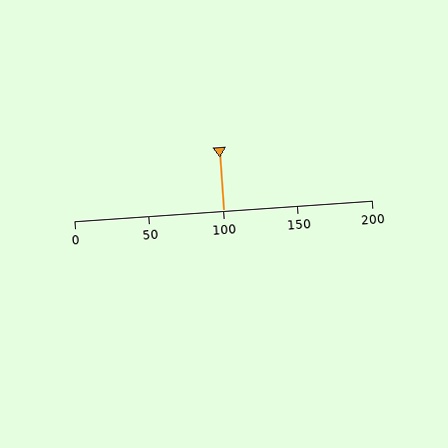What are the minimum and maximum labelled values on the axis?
The axis runs from 0 to 200.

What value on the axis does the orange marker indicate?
The marker indicates approximately 100.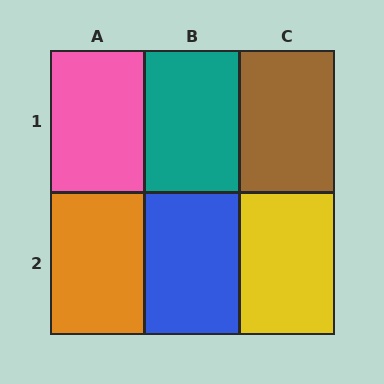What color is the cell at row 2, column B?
Blue.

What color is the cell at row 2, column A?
Orange.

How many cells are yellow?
1 cell is yellow.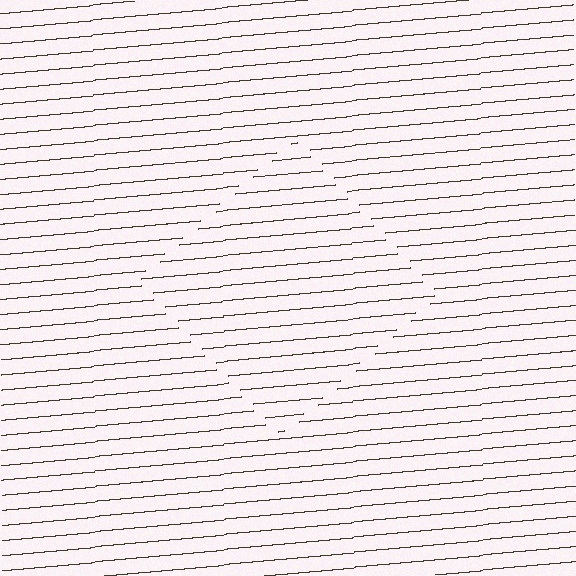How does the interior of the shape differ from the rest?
The interior of the shape contains the same grating, shifted by half a period — the contour is defined by the phase discontinuity where line-ends from the inner and outer gratings abut.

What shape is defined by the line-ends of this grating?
An illusory square. The interior of the shape contains the same grating, shifted by half a period — the contour is defined by the phase discontinuity where line-ends from the inner and outer gratings abut.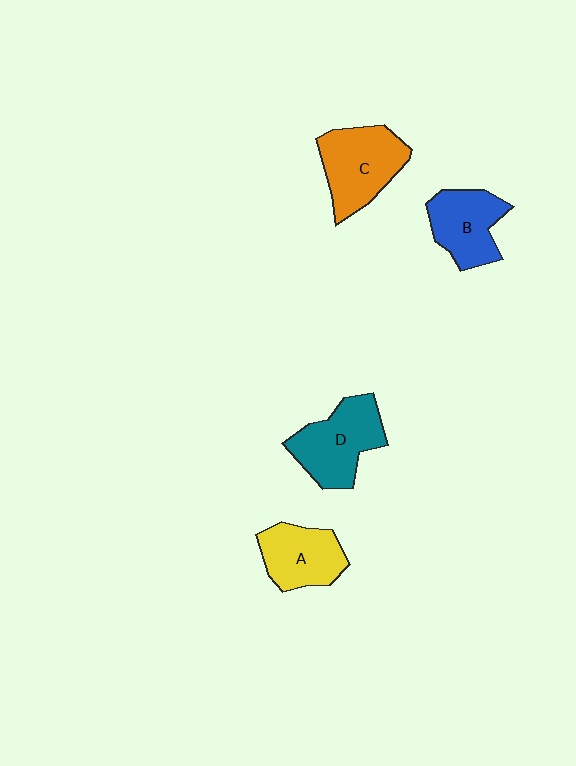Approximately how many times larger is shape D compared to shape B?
Approximately 1.2 times.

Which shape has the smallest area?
Shape A (yellow).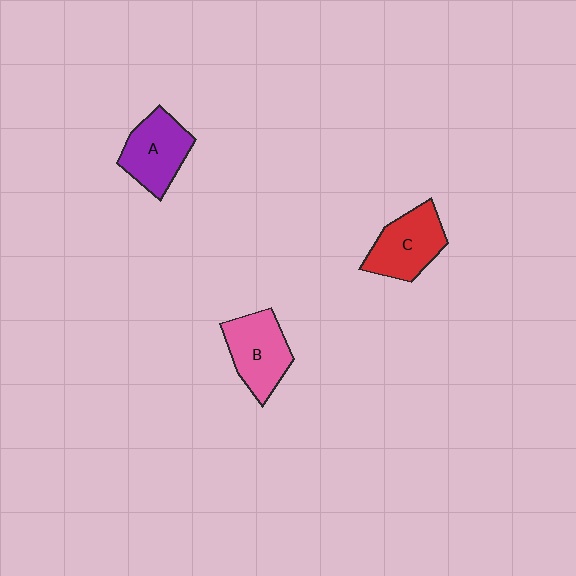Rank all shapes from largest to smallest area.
From largest to smallest: B (pink), C (red), A (purple).